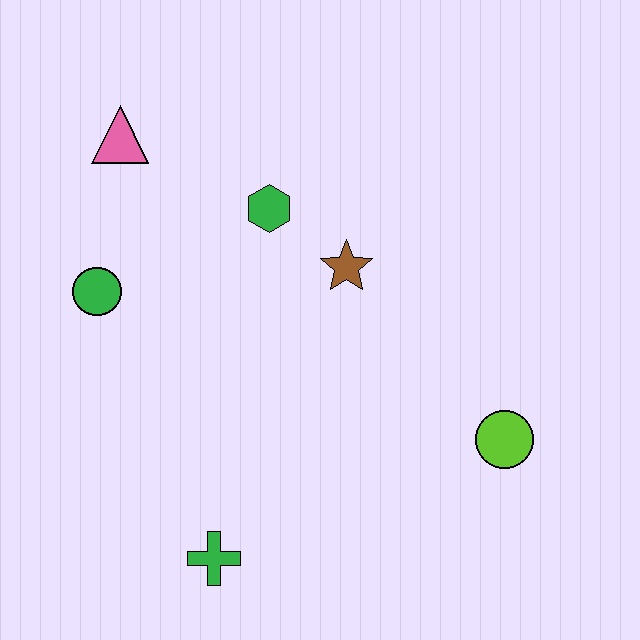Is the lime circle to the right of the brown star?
Yes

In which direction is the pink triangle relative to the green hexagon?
The pink triangle is to the left of the green hexagon.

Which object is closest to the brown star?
The green hexagon is closest to the brown star.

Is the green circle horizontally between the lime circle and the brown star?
No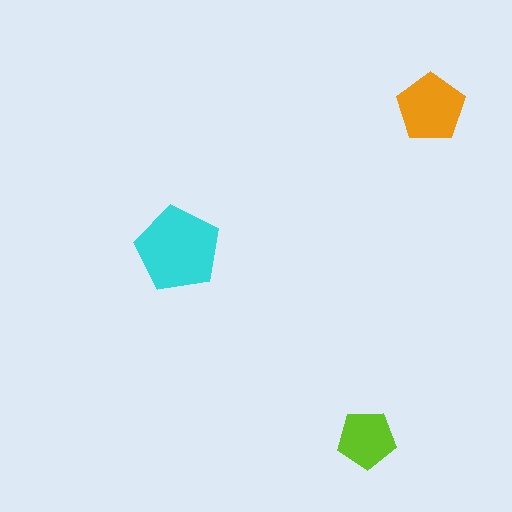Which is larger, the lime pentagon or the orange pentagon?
The orange one.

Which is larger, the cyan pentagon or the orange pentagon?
The cyan one.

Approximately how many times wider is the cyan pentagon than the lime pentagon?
About 1.5 times wider.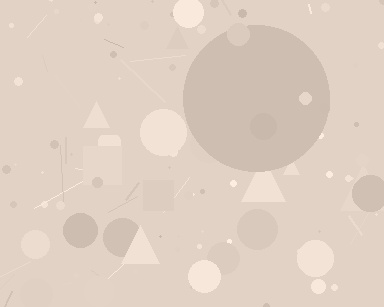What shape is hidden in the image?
A circle is hidden in the image.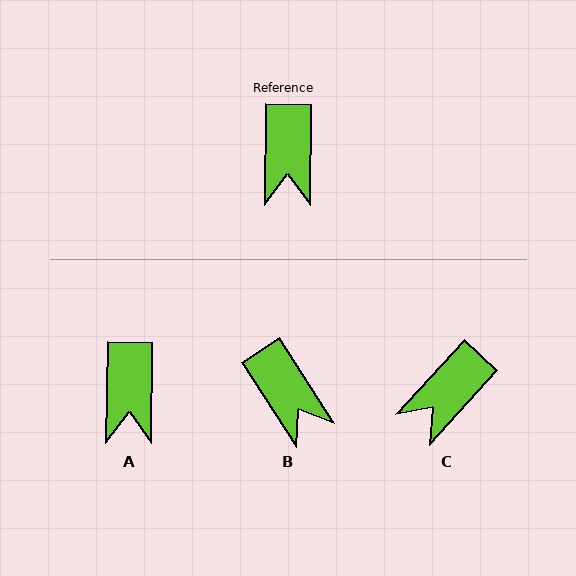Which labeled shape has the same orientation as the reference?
A.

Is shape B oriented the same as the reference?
No, it is off by about 33 degrees.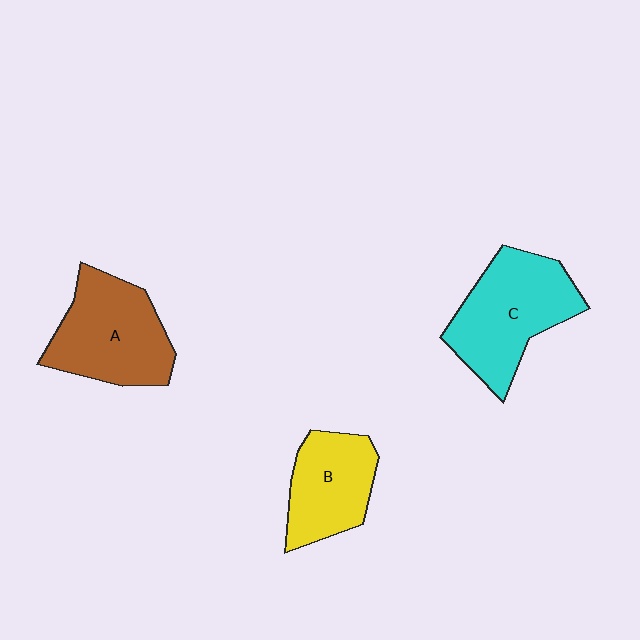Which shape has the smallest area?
Shape B (yellow).